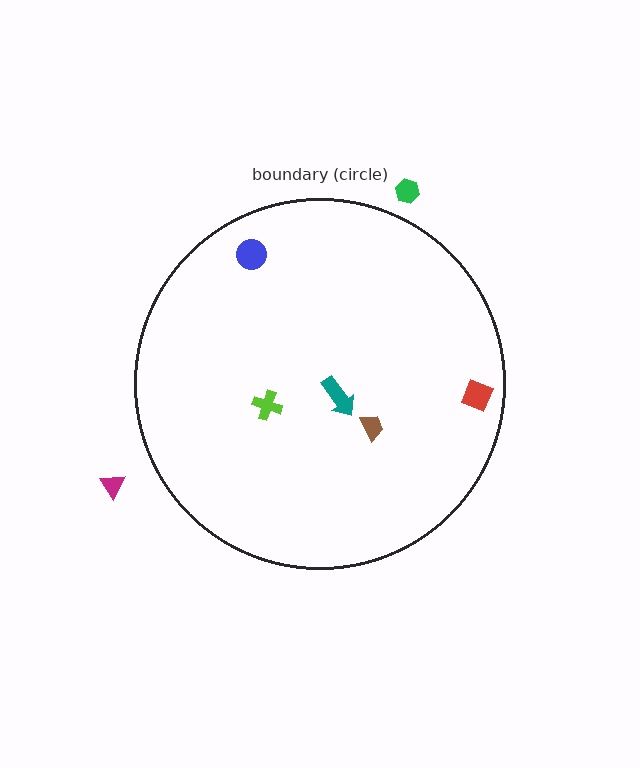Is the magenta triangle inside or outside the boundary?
Outside.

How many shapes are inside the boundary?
5 inside, 2 outside.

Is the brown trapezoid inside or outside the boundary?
Inside.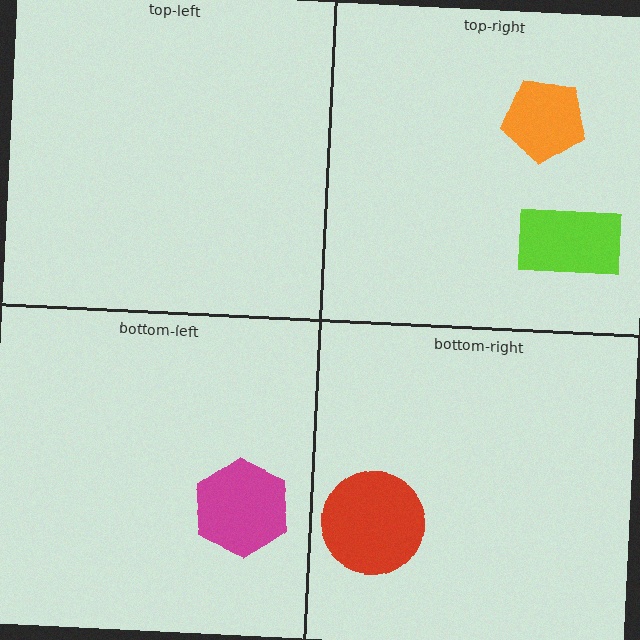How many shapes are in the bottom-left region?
1.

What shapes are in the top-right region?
The orange pentagon, the lime rectangle.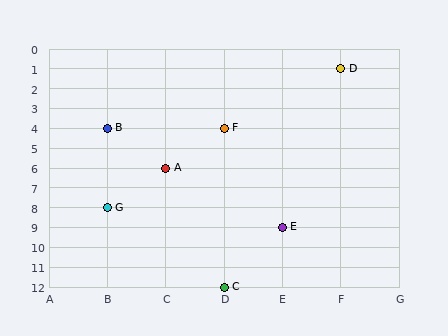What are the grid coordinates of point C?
Point C is at grid coordinates (D, 12).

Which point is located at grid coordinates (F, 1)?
Point D is at (F, 1).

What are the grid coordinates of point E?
Point E is at grid coordinates (E, 9).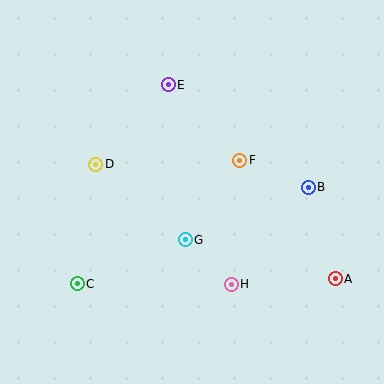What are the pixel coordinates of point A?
Point A is at (335, 279).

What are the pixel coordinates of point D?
Point D is at (96, 164).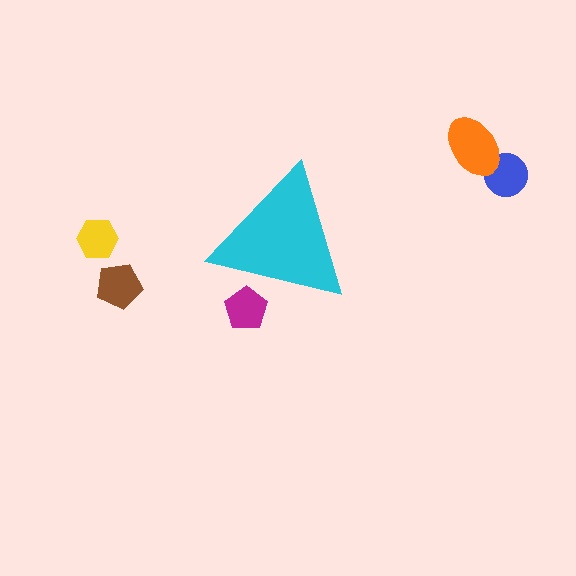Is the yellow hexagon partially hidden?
No, the yellow hexagon is fully visible.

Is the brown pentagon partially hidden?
No, the brown pentagon is fully visible.